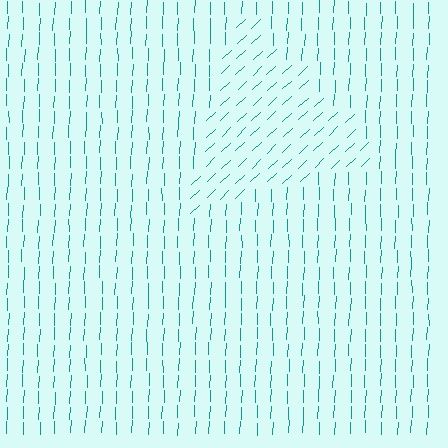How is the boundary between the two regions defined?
The boundary is defined purely by a change in line orientation (approximately 45 degrees difference). All lines are the same color and thickness.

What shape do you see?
I see a triangle.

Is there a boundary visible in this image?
Yes, there is a texture boundary formed by a change in line orientation.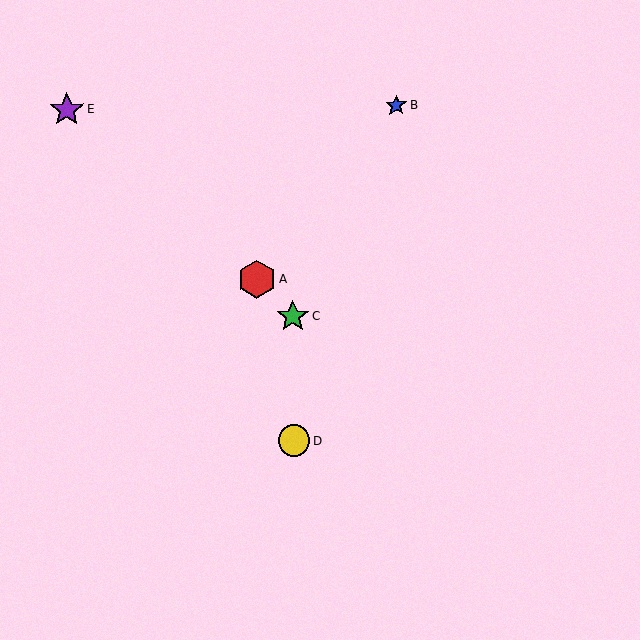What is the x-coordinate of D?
Object D is at x≈294.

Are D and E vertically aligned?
No, D is at x≈294 and E is at x≈66.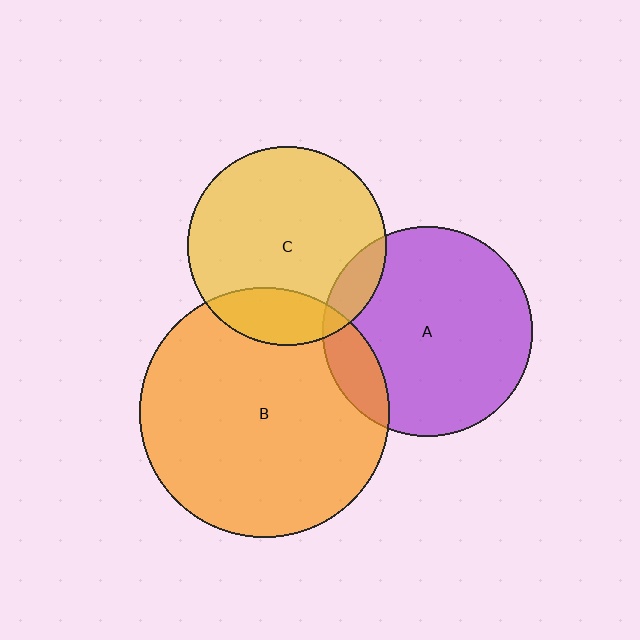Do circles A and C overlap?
Yes.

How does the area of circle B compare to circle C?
Approximately 1.6 times.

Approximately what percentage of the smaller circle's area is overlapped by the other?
Approximately 10%.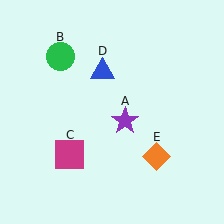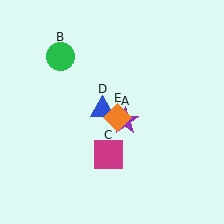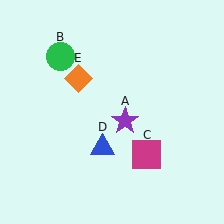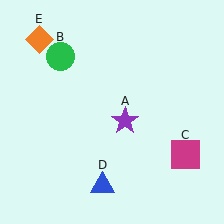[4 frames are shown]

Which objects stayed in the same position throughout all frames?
Purple star (object A) and green circle (object B) remained stationary.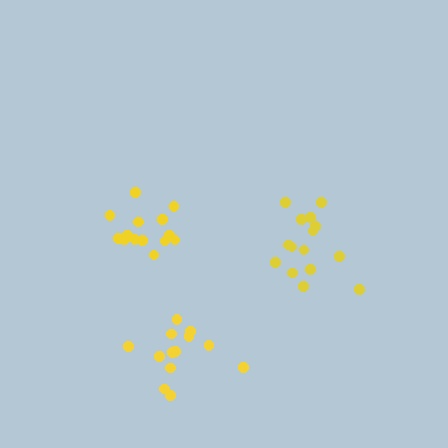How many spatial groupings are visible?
There are 3 spatial groupings.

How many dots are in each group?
Group 1: 14 dots, Group 2: 13 dots, Group 3: 15 dots (42 total).